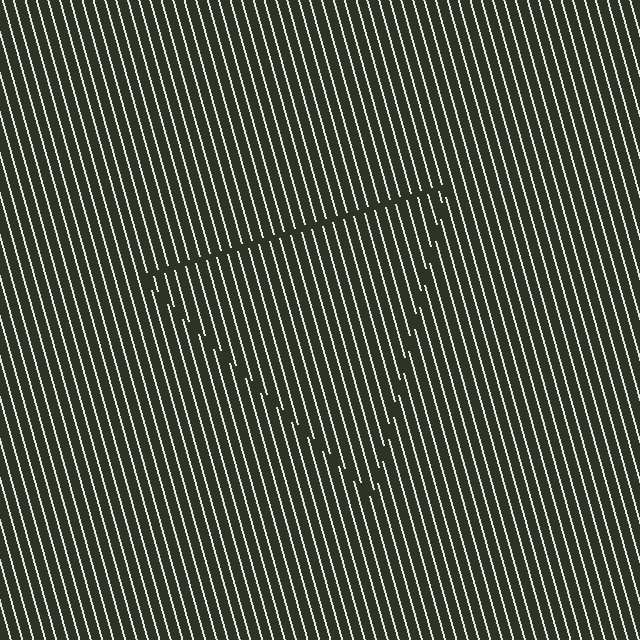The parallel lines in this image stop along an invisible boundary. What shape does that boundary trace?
An illusory triangle. The interior of the shape contains the same grating, shifted by half a period — the contour is defined by the phase discontinuity where line-ends from the inner and outer gratings abut.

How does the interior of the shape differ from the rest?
The interior of the shape contains the same grating, shifted by half a period — the contour is defined by the phase discontinuity where line-ends from the inner and outer gratings abut.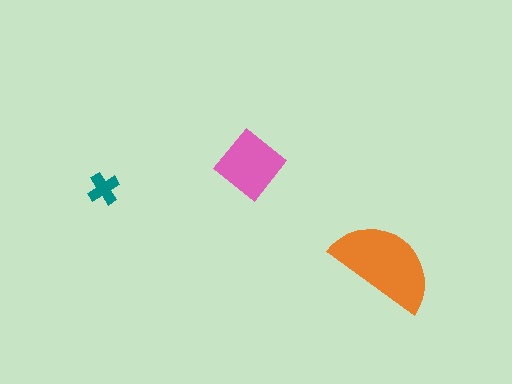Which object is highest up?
The pink diamond is topmost.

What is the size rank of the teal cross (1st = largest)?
3rd.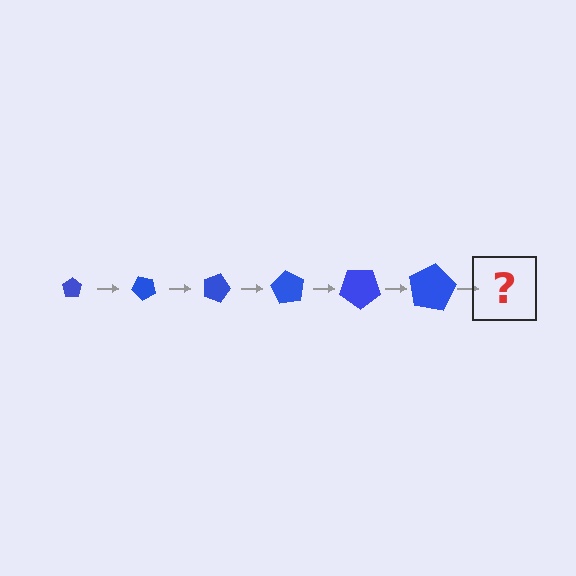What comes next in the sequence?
The next element should be a pentagon, larger than the previous one and rotated 270 degrees from the start.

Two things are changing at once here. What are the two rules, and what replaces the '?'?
The two rules are that the pentagon grows larger each step and it rotates 45 degrees each step. The '?' should be a pentagon, larger than the previous one and rotated 270 degrees from the start.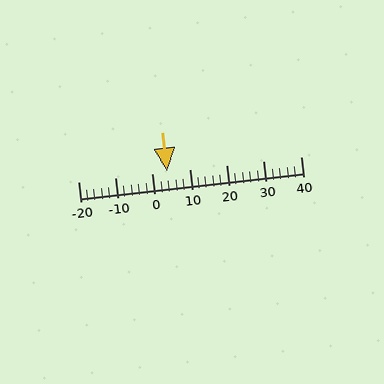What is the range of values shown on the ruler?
The ruler shows values from -20 to 40.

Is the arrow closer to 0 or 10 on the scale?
The arrow is closer to 0.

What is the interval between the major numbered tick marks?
The major tick marks are spaced 10 units apart.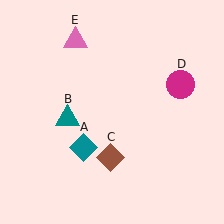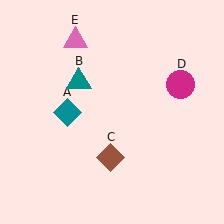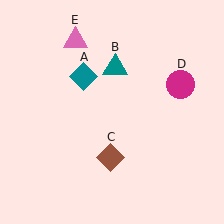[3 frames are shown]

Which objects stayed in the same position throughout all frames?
Brown diamond (object C) and magenta circle (object D) and pink triangle (object E) remained stationary.